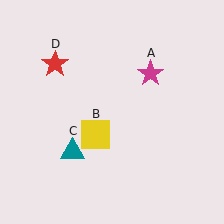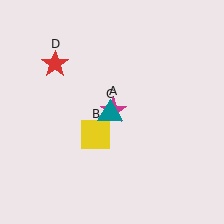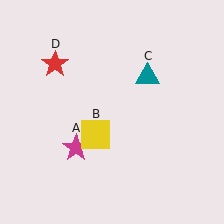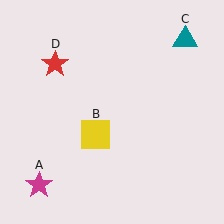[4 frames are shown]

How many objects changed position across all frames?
2 objects changed position: magenta star (object A), teal triangle (object C).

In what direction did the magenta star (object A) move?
The magenta star (object A) moved down and to the left.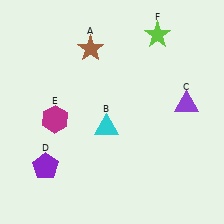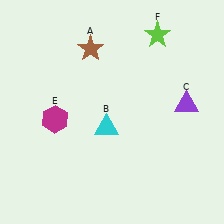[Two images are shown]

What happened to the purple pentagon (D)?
The purple pentagon (D) was removed in Image 2. It was in the bottom-left area of Image 1.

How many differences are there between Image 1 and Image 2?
There is 1 difference between the two images.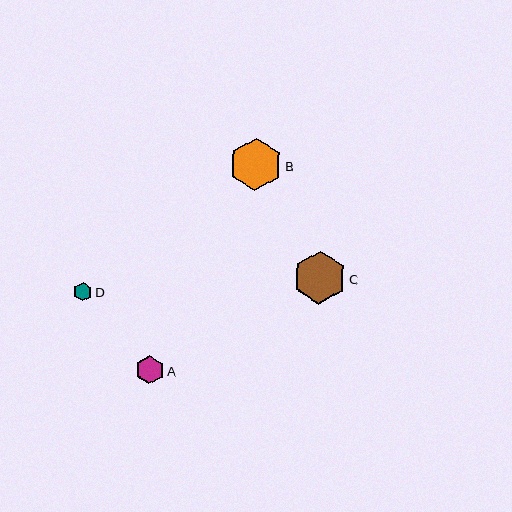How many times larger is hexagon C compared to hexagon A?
Hexagon C is approximately 1.9 times the size of hexagon A.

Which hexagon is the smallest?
Hexagon D is the smallest with a size of approximately 19 pixels.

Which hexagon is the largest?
Hexagon C is the largest with a size of approximately 53 pixels.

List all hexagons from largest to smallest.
From largest to smallest: C, B, A, D.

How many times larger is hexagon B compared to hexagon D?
Hexagon B is approximately 2.8 times the size of hexagon D.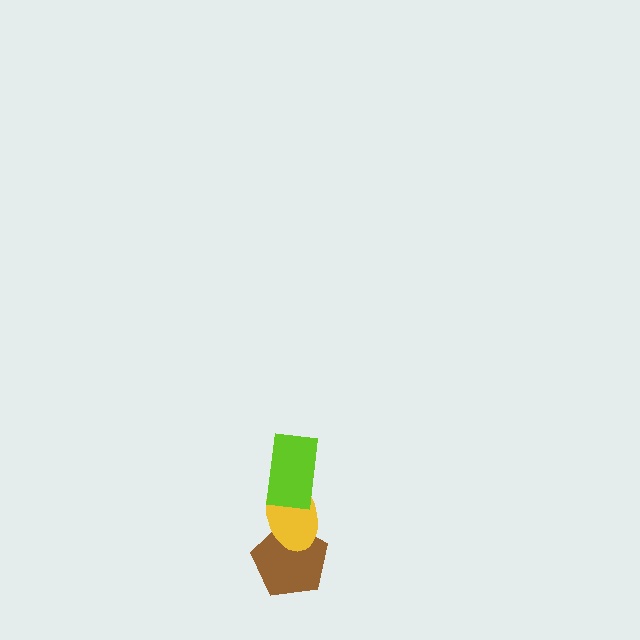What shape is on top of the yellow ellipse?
The lime rectangle is on top of the yellow ellipse.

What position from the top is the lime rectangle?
The lime rectangle is 1st from the top.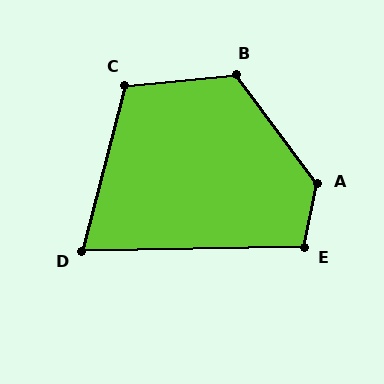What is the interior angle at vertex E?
Approximately 102 degrees (obtuse).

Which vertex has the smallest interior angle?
D, at approximately 74 degrees.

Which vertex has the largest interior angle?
A, at approximately 132 degrees.